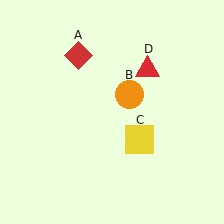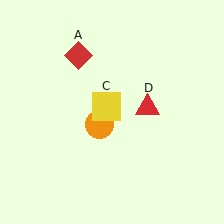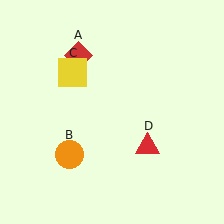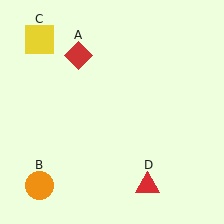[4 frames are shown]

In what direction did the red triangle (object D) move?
The red triangle (object D) moved down.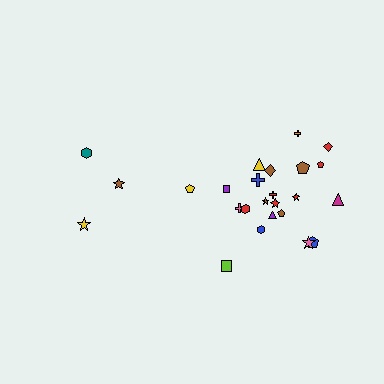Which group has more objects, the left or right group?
The right group.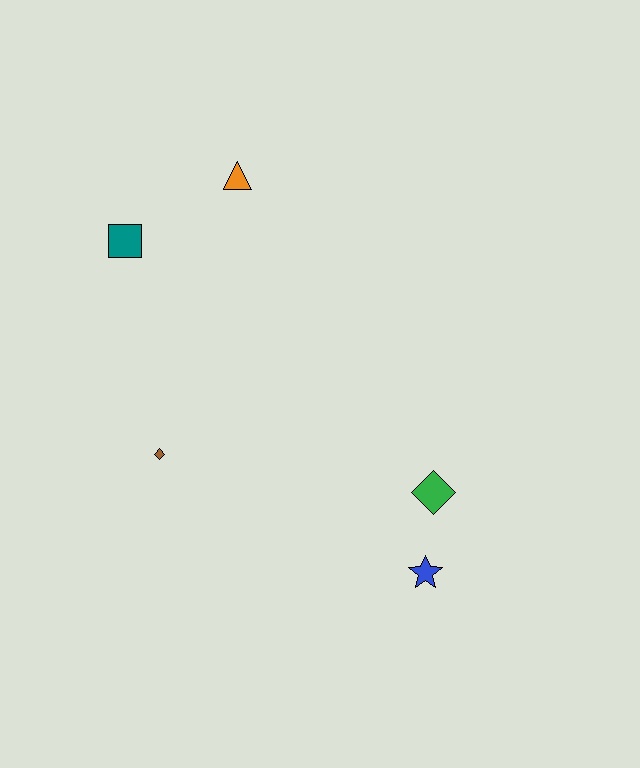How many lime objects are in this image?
There are no lime objects.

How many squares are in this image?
There is 1 square.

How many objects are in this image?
There are 5 objects.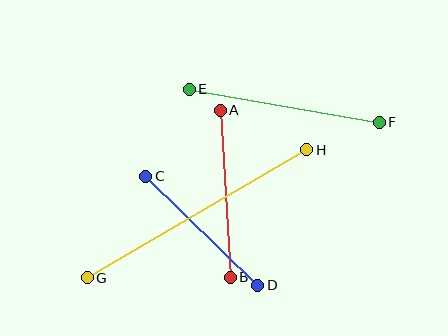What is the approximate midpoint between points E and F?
The midpoint is at approximately (284, 106) pixels.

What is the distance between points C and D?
The distance is approximately 156 pixels.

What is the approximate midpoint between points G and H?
The midpoint is at approximately (197, 214) pixels.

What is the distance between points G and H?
The distance is approximately 254 pixels.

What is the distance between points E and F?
The distance is approximately 193 pixels.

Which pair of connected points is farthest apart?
Points G and H are farthest apart.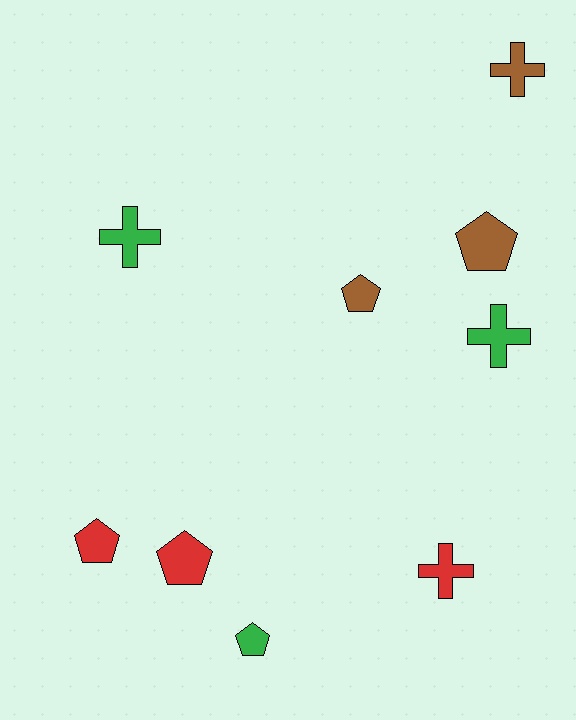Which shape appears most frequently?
Pentagon, with 5 objects.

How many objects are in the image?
There are 9 objects.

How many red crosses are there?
There is 1 red cross.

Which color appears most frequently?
Green, with 3 objects.